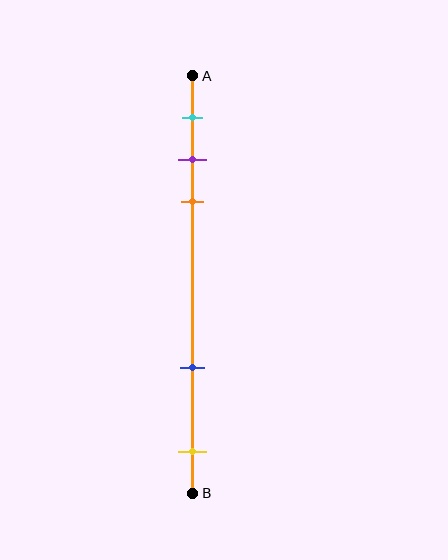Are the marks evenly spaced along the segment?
No, the marks are not evenly spaced.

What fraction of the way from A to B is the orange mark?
The orange mark is approximately 30% (0.3) of the way from A to B.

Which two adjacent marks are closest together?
The purple and orange marks are the closest adjacent pair.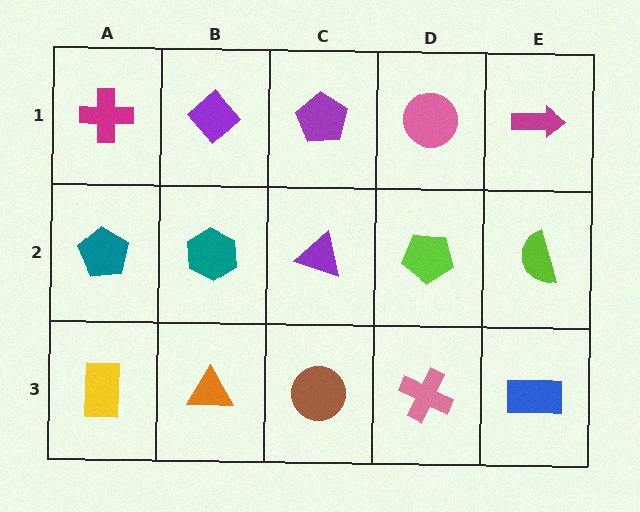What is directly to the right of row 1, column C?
A pink circle.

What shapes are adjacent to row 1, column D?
A lime pentagon (row 2, column D), a purple pentagon (row 1, column C), a magenta arrow (row 1, column E).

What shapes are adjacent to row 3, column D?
A lime pentagon (row 2, column D), a brown circle (row 3, column C), a blue rectangle (row 3, column E).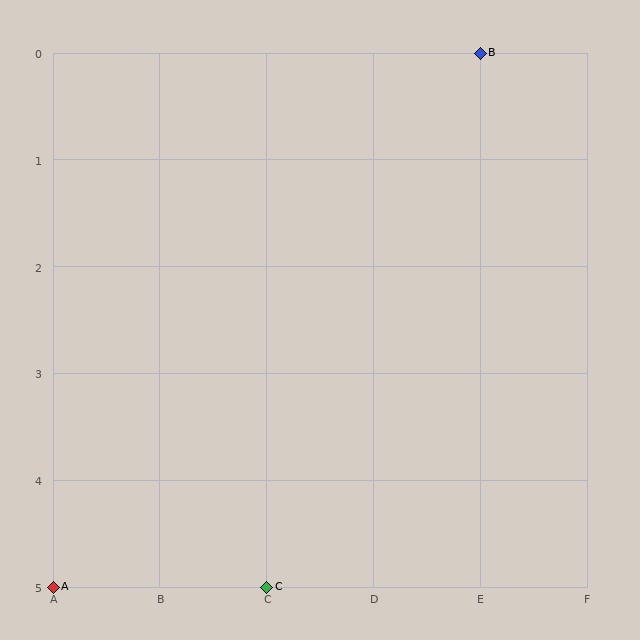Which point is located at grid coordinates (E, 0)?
Point B is at (E, 0).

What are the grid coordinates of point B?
Point B is at grid coordinates (E, 0).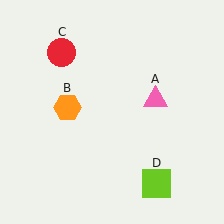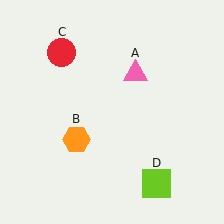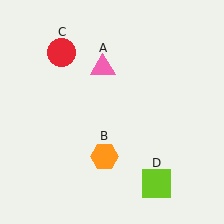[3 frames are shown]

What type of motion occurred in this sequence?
The pink triangle (object A), orange hexagon (object B) rotated counterclockwise around the center of the scene.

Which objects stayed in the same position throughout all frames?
Red circle (object C) and lime square (object D) remained stationary.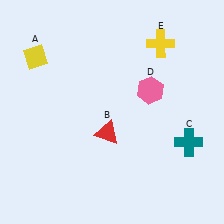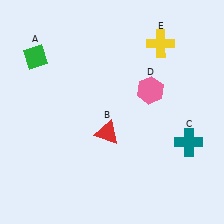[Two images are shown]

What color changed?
The diamond (A) changed from yellow in Image 1 to green in Image 2.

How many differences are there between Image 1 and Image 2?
There is 1 difference between the two images.